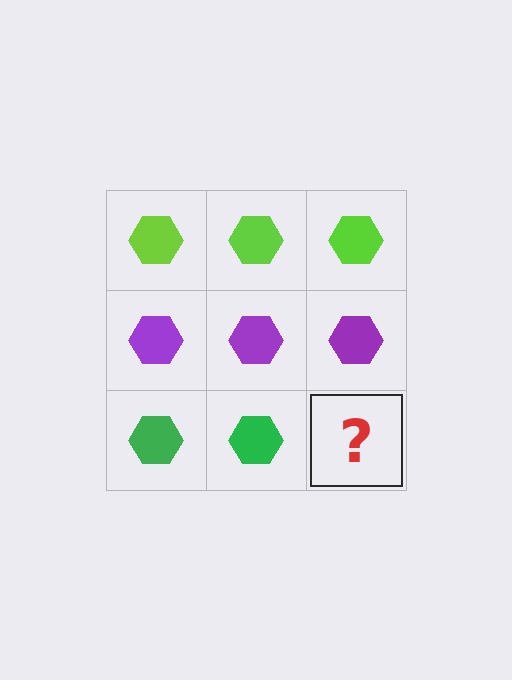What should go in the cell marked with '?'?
The missing cell should contain a green hexagon.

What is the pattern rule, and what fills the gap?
The rule is that each row has a consistent color. The gap should be filled with a green hexagon.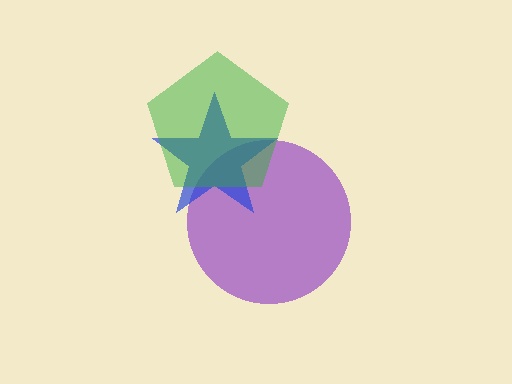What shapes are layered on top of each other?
The layered shapes are: a purple circle, a blue star, a green pentagon.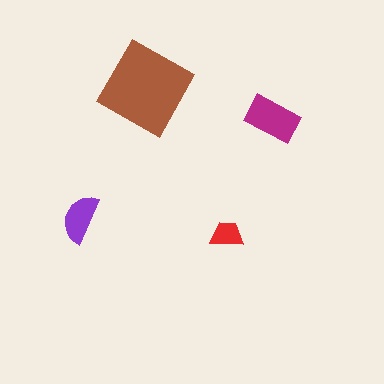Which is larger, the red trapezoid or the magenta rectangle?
The magenta rectangle.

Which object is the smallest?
The red trapezoid.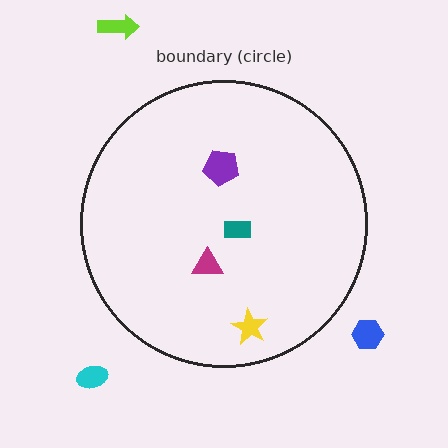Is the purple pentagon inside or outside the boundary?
Inside.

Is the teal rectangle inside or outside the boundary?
Inside.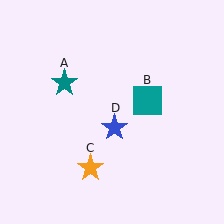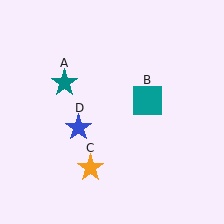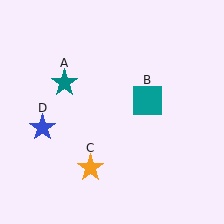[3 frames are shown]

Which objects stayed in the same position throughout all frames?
Teal star (object A) and teal square (object B) and orange star (object C) remained stationary.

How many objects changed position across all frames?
1 object changed position: blue star (object D).